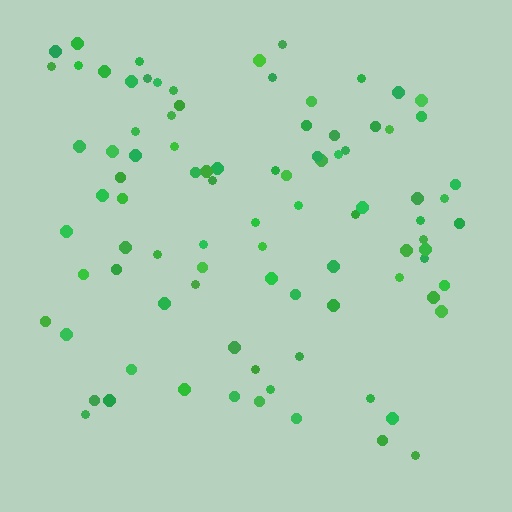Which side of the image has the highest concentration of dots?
The top.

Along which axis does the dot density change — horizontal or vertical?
Vertical.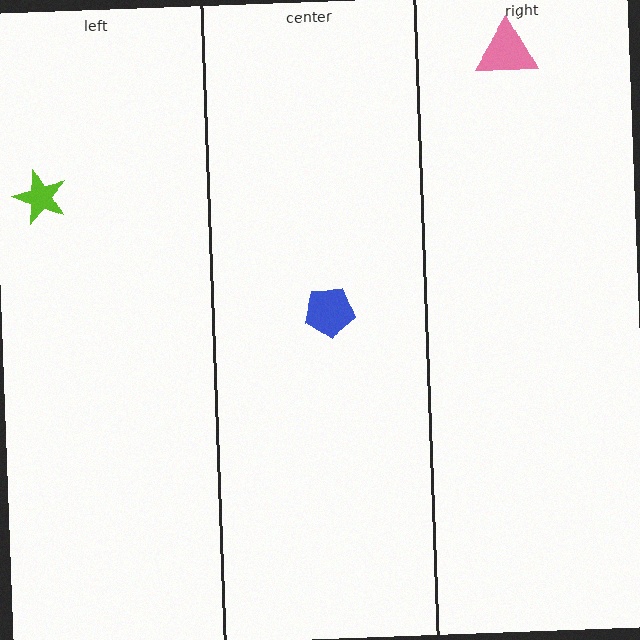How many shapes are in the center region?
1.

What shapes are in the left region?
The lime star.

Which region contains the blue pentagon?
The center region.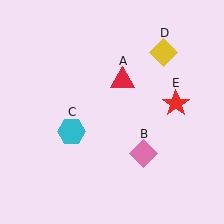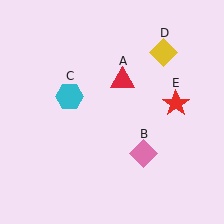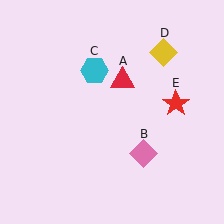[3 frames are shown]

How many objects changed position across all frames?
1 object changed position: cyan hexagon (object C).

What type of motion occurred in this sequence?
The cyan hexagon (object C) rotated clockwise around the center of the scene.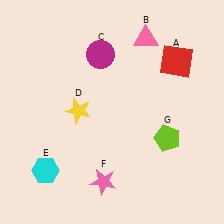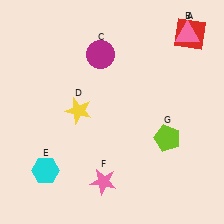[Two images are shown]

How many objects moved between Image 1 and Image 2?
2 objects moved between the two images.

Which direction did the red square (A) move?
The red square (A) moved up.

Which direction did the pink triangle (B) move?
The pink triangle (B) moved right.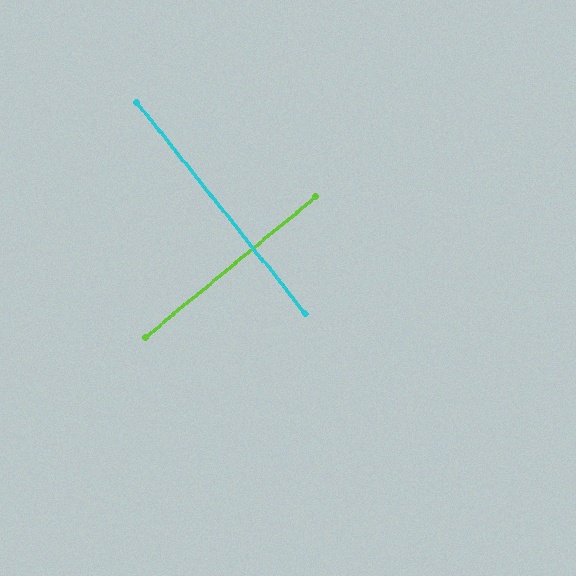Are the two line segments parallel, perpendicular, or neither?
Perpendicular — they meet at approximately 89°.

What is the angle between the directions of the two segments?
Approximately 89 degrees.